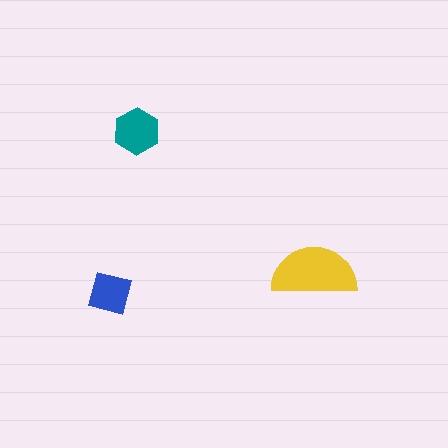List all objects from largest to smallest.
The yellow semicircle, the teal hexagon, the blue square.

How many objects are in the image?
There are 3 objects in the image.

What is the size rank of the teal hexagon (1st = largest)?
2nd.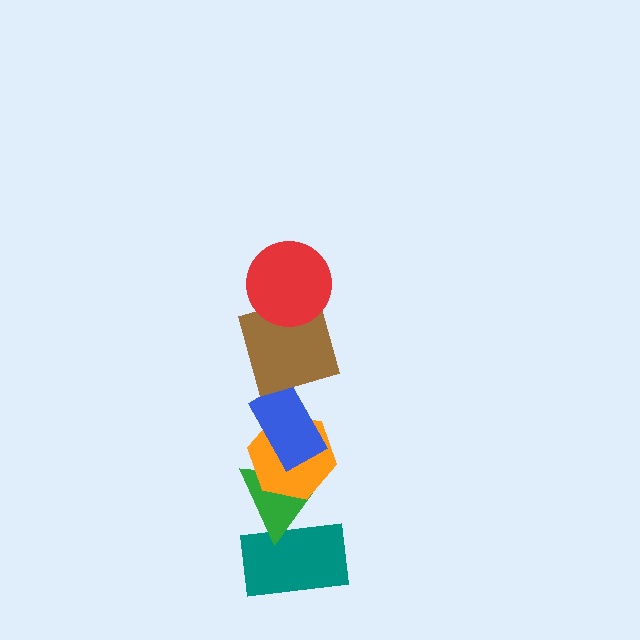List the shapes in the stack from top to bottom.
From top to bottom: the red circle, the brown square, the blue rectangle, the orange hexagon, the green triangle, the teal rectangle.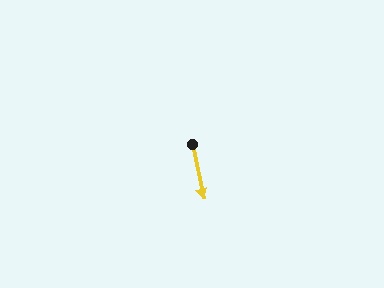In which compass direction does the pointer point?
South.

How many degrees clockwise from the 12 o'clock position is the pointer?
Approximately 168 degrees.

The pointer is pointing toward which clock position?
Roughly 6 o'clock.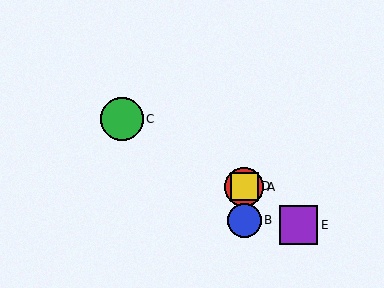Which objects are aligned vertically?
Objects A, B, D are aligned vertically.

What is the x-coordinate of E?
Object E is at x≈299.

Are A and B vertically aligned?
Yes, both are at x≈244.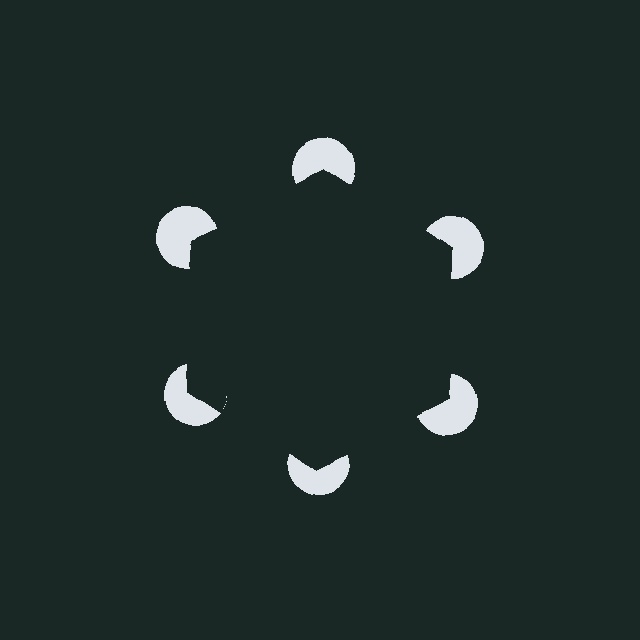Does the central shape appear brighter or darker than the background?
It typically appears slightly darker than the background, even though no actual brightness change is drawn.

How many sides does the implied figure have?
6 sides.